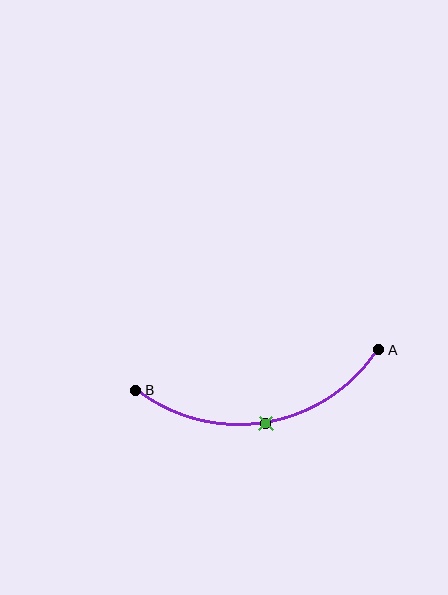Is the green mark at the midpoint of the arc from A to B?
Yes. The green mark lies on the arc at equal arc-length from both A and B — it is the arc midpoint.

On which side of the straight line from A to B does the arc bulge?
The arc bulges below the straight line connecting A and B.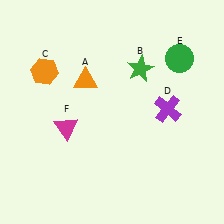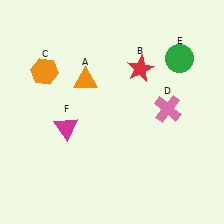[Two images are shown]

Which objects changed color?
B changed from green to red. D changed from purple to pink.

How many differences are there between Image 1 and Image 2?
There are 2 differences between the two images.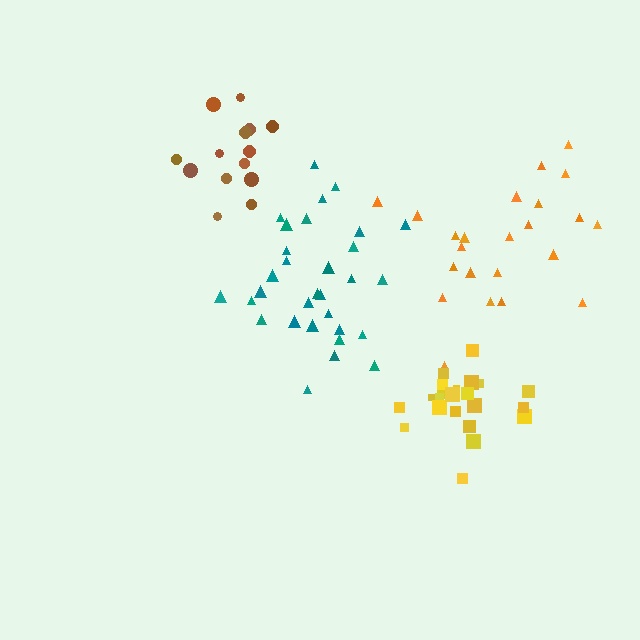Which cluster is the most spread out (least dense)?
Orange.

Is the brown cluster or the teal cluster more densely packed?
Brown.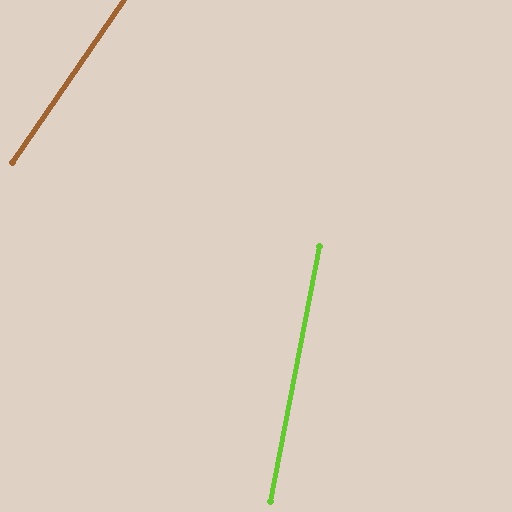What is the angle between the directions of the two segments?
Approximately 23 degrees.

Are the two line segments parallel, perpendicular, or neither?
Neither parallel nor perpendicular — they differ by about 23°.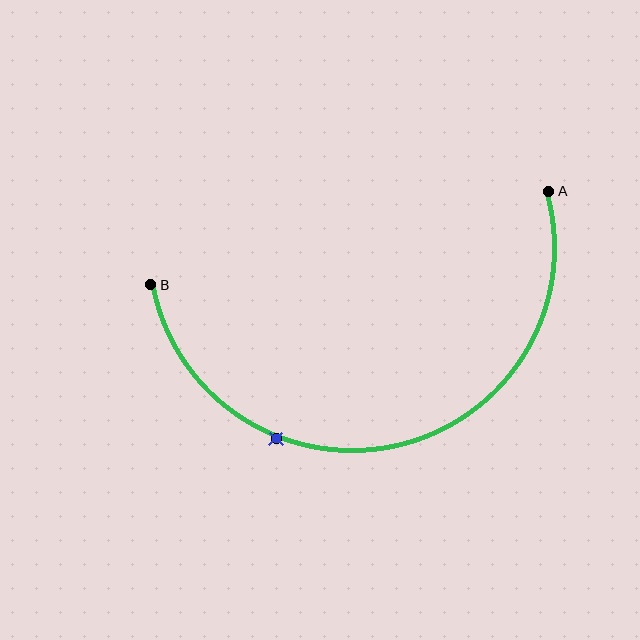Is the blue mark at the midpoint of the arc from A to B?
No. The blue mark lies on the arc but is closer to endpoint B. The arc midpoint would be at the point on the curve equidistant along the arc from both A and B.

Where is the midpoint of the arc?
The arc midpoint is the point on the curve farthest from the straight line joining A and B. It sits below that line.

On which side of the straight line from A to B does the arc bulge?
The arc bulges below the straight line connecting A and B.